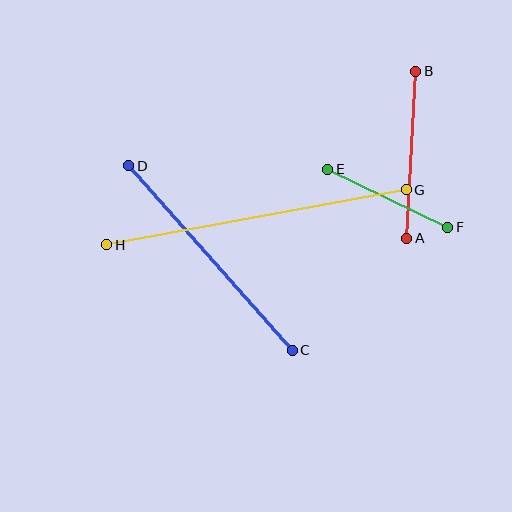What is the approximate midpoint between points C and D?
The midpoint is at approximately (210, 258) pixels.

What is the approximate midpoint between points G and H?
The midpoint is at approximately (256, 217) pixels.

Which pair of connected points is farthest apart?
Points G and H are farthest apart.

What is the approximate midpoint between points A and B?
The midpoint is at approximately (411, 155) pixels.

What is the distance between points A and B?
The distance is approximately 167 pixels.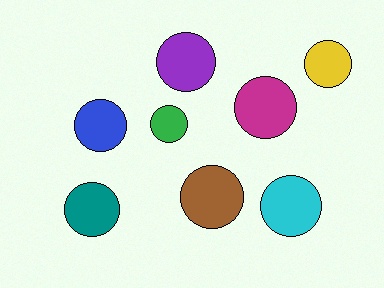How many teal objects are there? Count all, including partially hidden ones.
There is 1 teal object.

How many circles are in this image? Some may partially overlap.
There are 8 circles.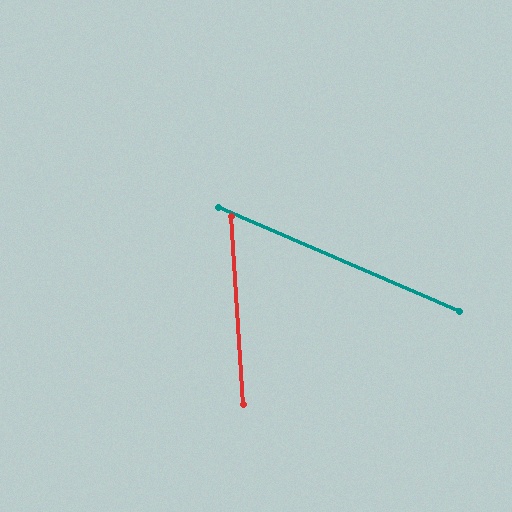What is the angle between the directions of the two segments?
Approximately 63 degrees.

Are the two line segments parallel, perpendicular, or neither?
Neither parallel nor perpendicular — they differ by about 63°.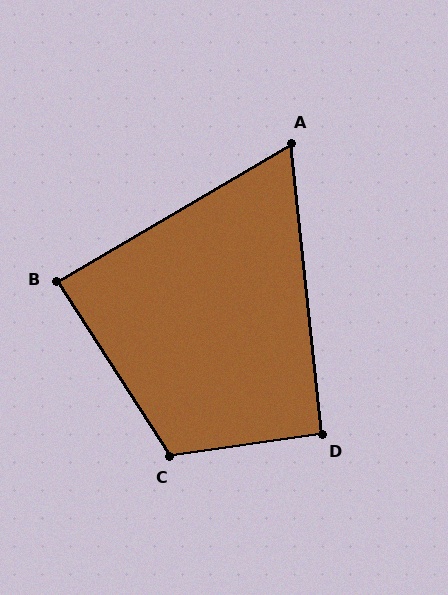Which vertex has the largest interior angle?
C, at approximately 114 degrees.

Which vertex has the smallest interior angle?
A, at approximately 66 degrees.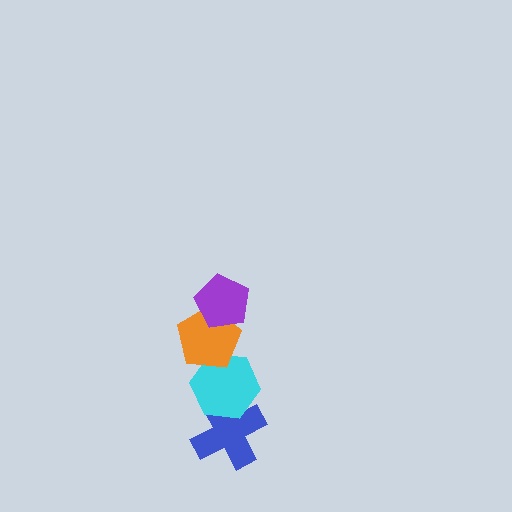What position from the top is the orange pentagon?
The orange pentagon is 2nd from the top.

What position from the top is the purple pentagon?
The purple pentagon is 1st from the top.